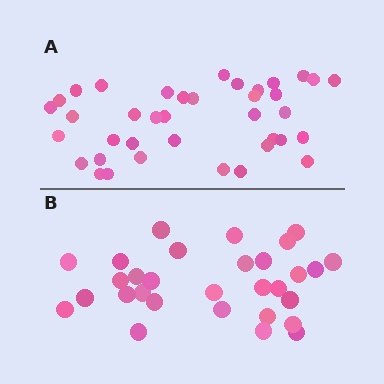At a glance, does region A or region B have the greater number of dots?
Region A (the top region) has more dots.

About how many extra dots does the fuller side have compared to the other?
Region A has roughly 8 or so more dots than region B.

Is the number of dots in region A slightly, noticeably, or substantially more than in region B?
Region A has noticeably more, but not dramatically so. The ratio is roughly 1.3 to 1.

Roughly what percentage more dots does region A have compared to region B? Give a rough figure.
About 25% more.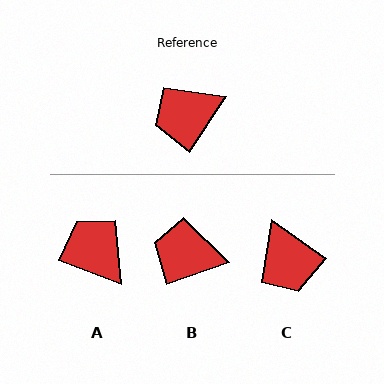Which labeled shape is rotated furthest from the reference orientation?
C, about 89 degrees away.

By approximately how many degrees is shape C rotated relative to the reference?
Approximately 89 degrees counter-clockwise.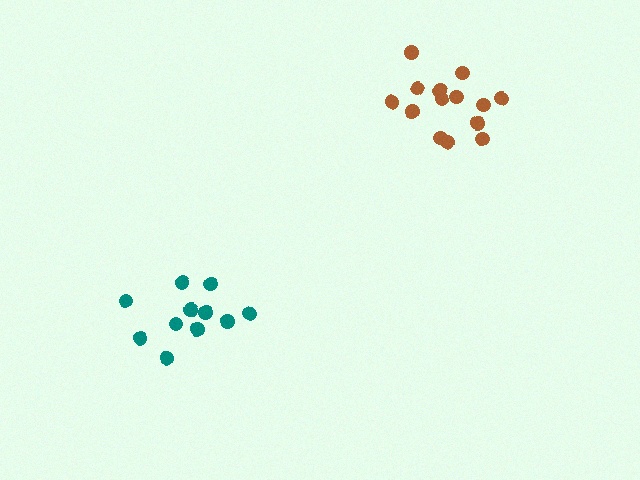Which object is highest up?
The brown cluster is topmost.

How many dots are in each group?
Group 1: 11 dots, Group 2: 14 dots (25 total).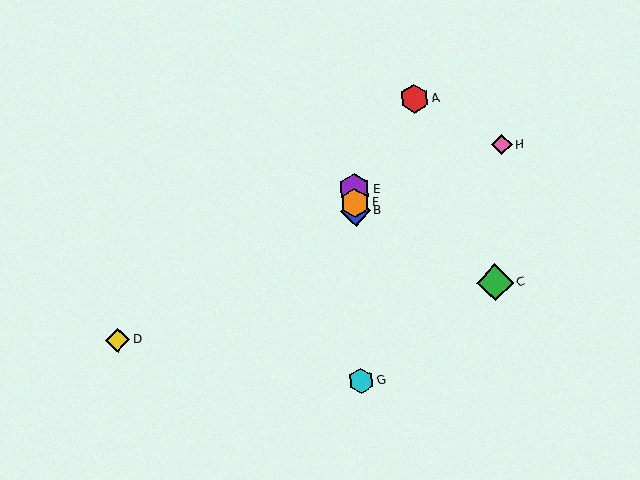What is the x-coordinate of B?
Object B is at x≈355.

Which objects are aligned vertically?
Objects B, E, F, G are aligned vertically.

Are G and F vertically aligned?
Yes, both are at x≈361.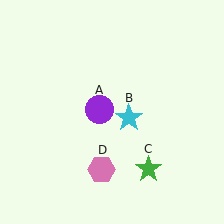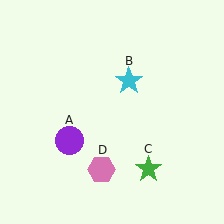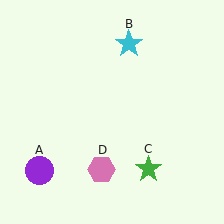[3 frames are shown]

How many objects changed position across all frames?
2 objects changed position: purple circle (object A), cyan star (object B).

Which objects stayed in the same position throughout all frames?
Green star (object C) and pink hexagon (object D) remained stationary.